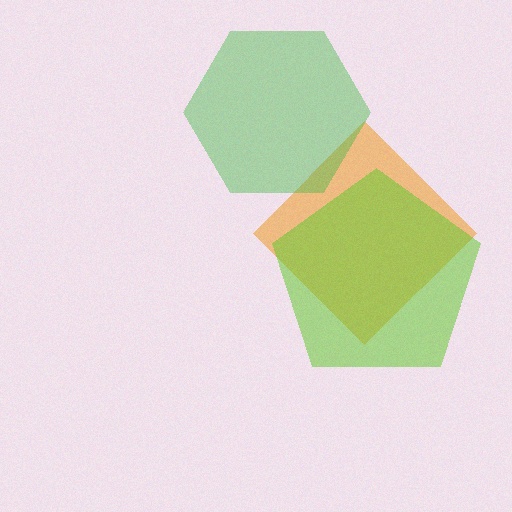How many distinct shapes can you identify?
There are 3 distinct shapes: an orange diamond, a lime pentagon, a green hexagon.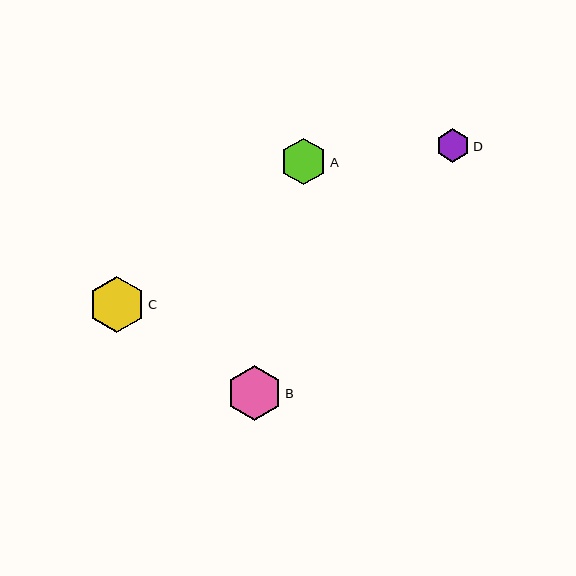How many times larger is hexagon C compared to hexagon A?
Hexagon C is approximately 1.2 times the size of hexagon A.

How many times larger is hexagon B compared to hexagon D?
Hexagon B is approximately 1.6 times the size of hexagon D.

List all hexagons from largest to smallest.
From largest to smallest: C, B, A, D.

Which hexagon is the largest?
Hexagon C is the largest with a size of approximately 56 pixels.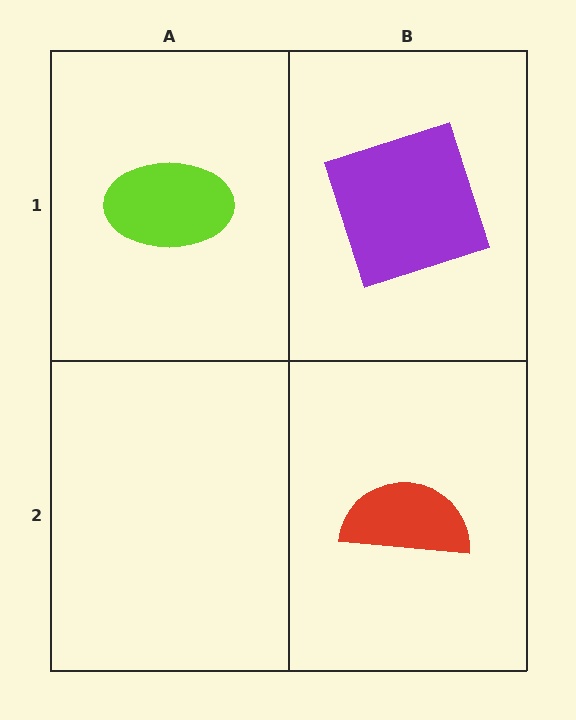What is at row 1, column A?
A lime ellipse.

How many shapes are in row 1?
2 shapes.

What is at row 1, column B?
A purple square.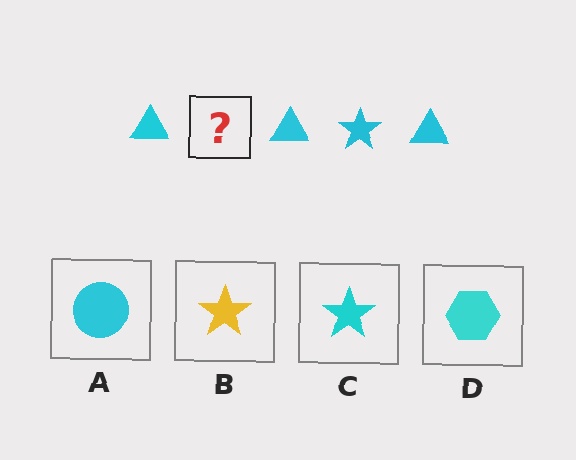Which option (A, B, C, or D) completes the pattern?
C.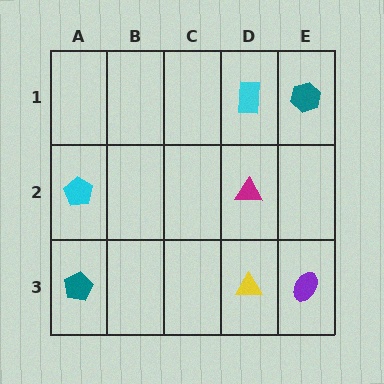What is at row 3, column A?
A teal pentagon.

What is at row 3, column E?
A purple ellipse.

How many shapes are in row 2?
2 shapes.